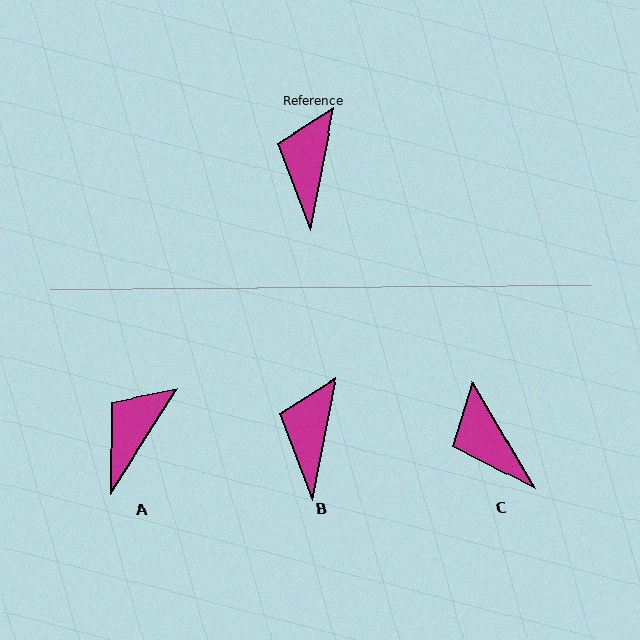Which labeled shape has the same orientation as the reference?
B.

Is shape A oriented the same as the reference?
No, it is off by about 21 degrees.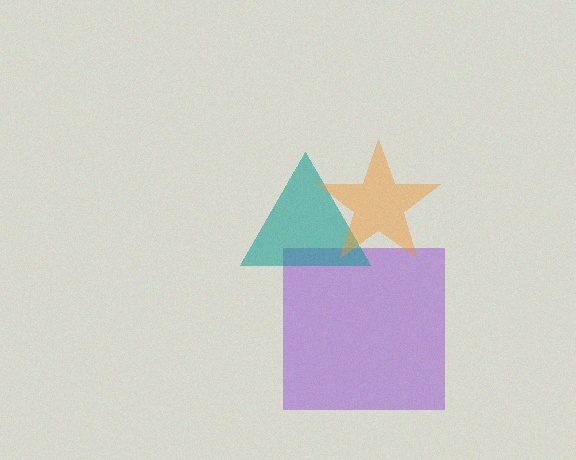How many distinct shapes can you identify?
There are 3 distinct shapes: a purple square, a teal triangle, an orange star.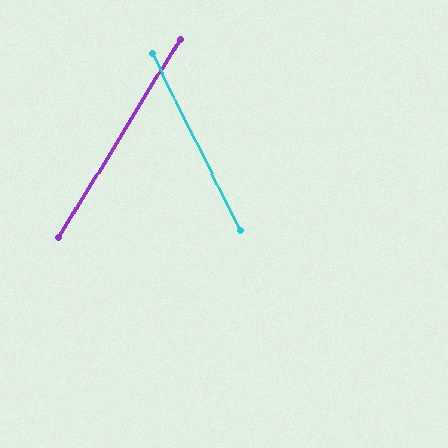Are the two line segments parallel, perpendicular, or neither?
Neither parallel nor perpendicular — they differ by about 58°.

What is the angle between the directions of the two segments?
Approximately 58 degrees.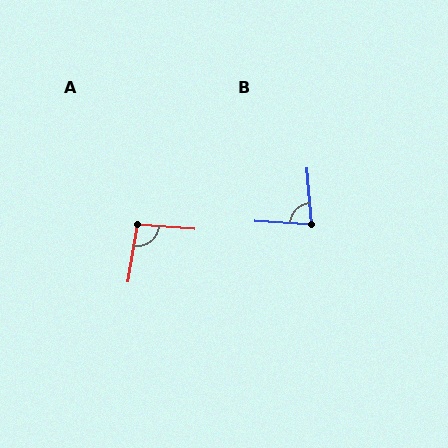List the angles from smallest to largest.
B (82°), A (95°).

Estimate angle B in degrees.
Approximately 82 degrees.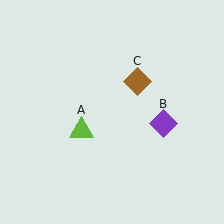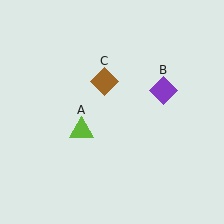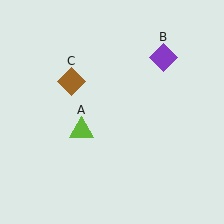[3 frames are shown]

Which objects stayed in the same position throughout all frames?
Lime triangle (object A) remained stationary.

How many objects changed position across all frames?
2 objects changed position: purple diamond (object B), brown diamond (object C).